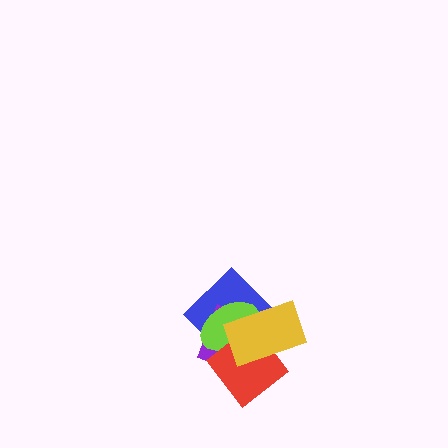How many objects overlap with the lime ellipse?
4 objects overlap with the lime ellipse.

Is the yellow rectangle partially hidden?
No, no other shape covers it.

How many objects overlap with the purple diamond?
4 objects overlap with the purple diamond.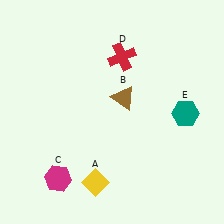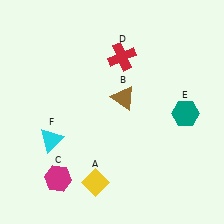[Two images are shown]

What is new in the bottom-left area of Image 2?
A cyan triangle (F) was added in the bottom-left area of Image 2.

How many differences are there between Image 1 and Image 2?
There is 1 difference between the two images.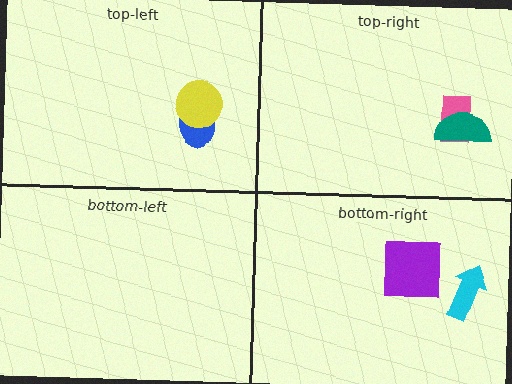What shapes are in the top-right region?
The pink rectangle, the teal semicircle.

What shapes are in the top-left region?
The blue ellipse, the yellow circle.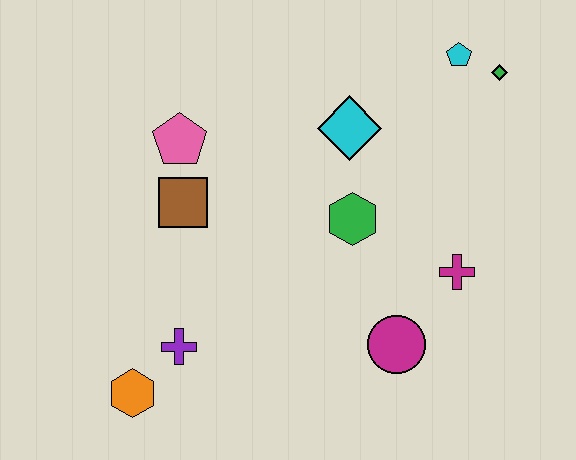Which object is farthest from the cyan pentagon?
The orange hexagon is farthest from the cyan pentagon.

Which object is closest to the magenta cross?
The magenta circle is closest to the magenta cross.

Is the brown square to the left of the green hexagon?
Yes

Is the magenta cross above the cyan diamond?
No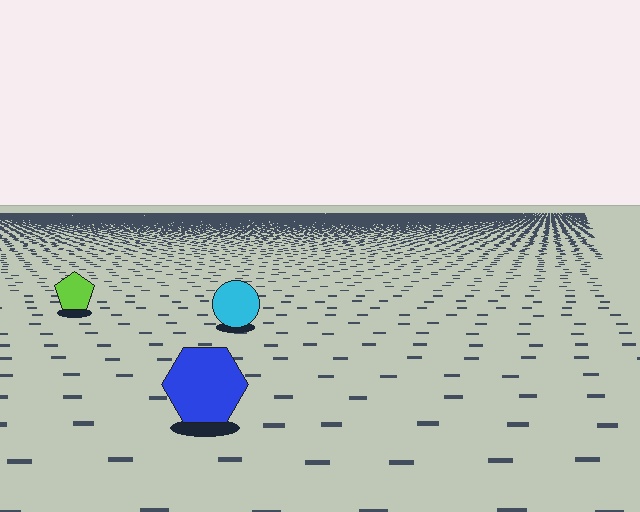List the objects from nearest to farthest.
From nearest to farthest: the blue hexagon, the cyan circle, the lime pentagon.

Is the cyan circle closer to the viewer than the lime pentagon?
Yes. The cyan circle is closer — you can tell from the texture gradient: the ground texture is coarser near it.